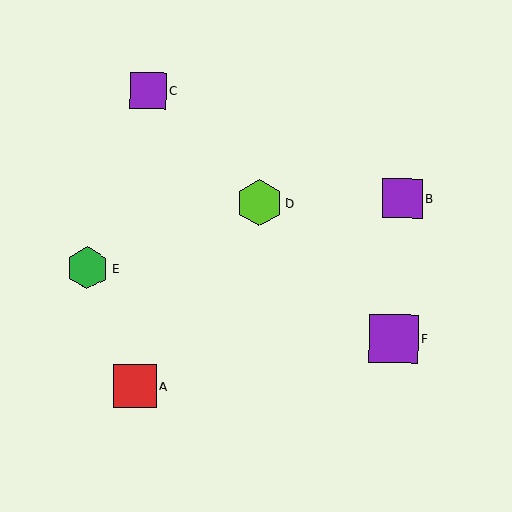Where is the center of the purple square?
The center of the purple square is at (394, 338).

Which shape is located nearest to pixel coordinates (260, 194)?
The lime hexagon (labeled D) at (259, 203) is nearest to that location.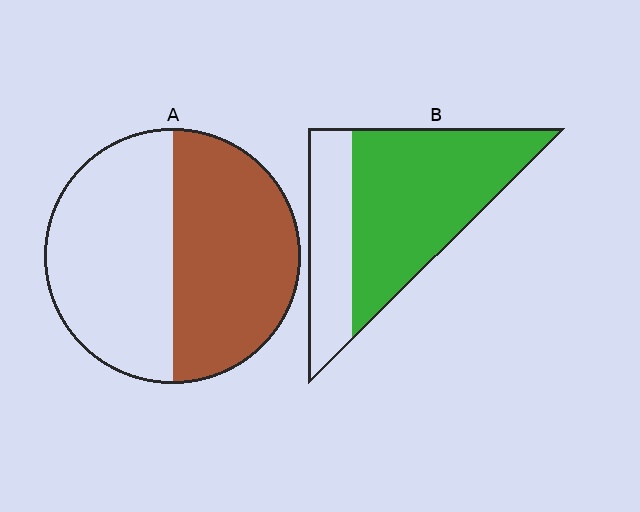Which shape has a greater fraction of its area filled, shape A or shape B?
Shape B.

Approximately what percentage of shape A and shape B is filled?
A is approximately 50% and B is approximately 70%.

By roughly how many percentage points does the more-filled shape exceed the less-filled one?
By roughly 20 percentage points (B over A).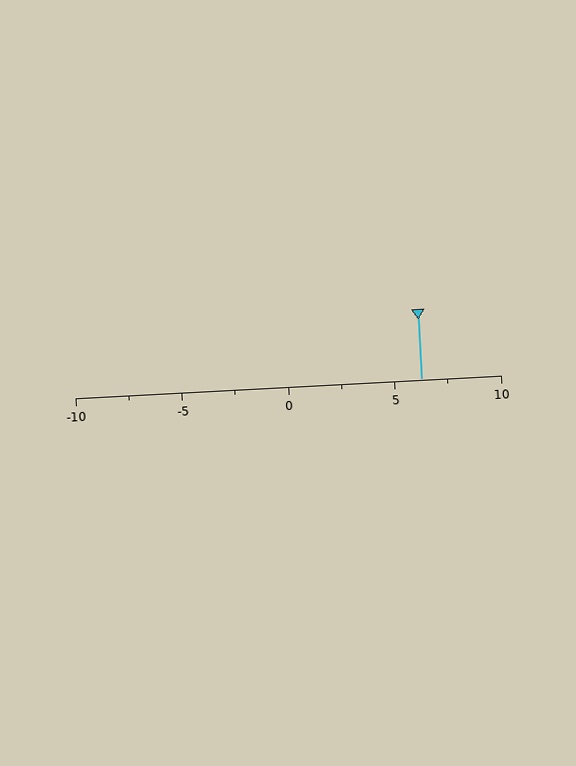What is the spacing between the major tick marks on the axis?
The major ticks are spaced 5 apart.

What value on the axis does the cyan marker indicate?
The marker indicates approximately 6.2.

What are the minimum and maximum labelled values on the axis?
The axis runs from -10 to 10.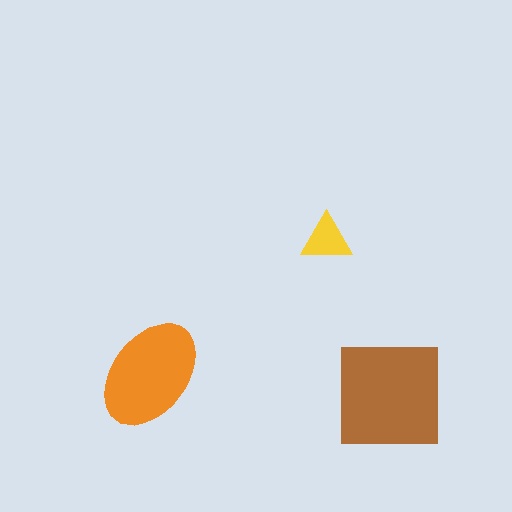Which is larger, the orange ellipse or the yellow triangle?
The orange ellipse.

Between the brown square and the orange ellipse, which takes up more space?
The brown square.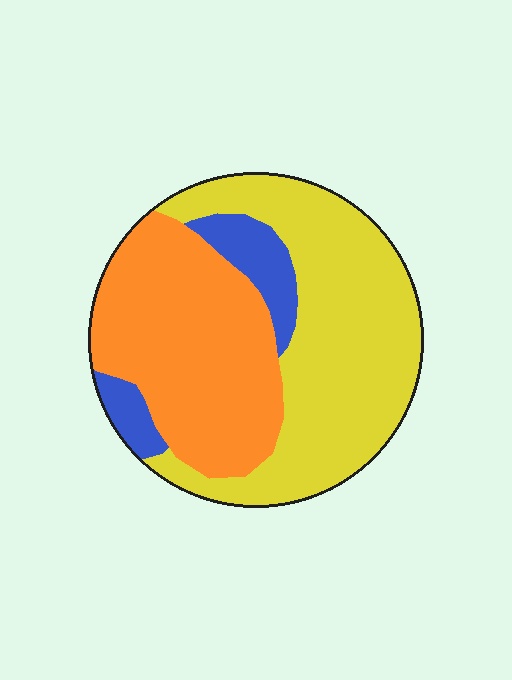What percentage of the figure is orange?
Orange takes up about two fifths (2/5) of the figure.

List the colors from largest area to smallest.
From largest to smallest: yellow, orange, blue.